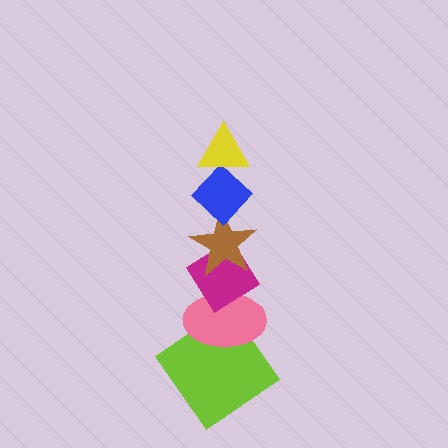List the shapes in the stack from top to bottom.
From top to bottom: the yellow triangle, the blue diamond, the brown star, the magenta diamond, the pink ellipse, the lime diamond.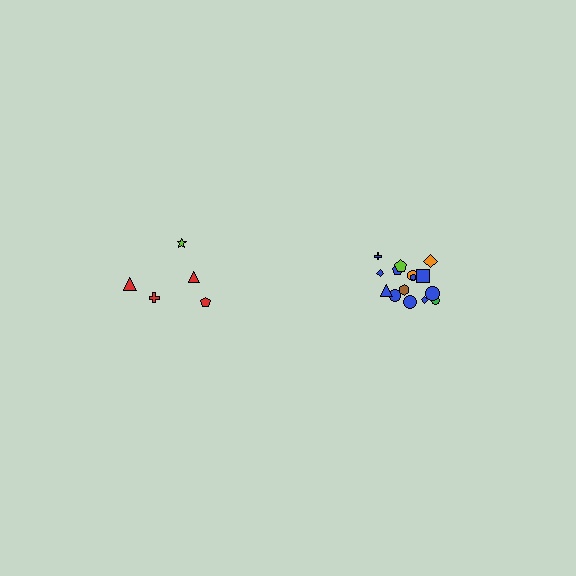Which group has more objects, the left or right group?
The right group.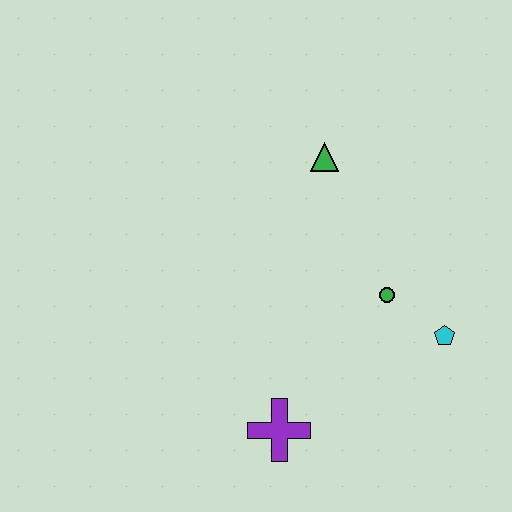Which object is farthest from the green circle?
The purple cross is farthest from the green circle.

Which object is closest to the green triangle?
The green circle is closest to the green triangle.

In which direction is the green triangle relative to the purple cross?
The green triangle is above the purple cross.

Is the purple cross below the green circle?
Yes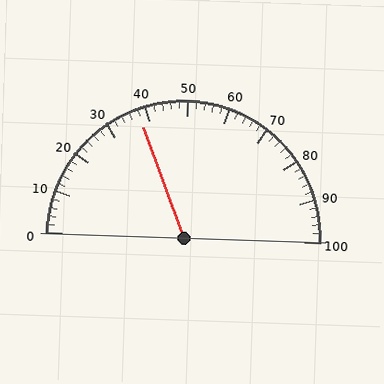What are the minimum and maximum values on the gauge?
The gauge ranges from 0 to 100.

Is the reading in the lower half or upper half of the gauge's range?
The reading is in the lower half of the range (0 to 100).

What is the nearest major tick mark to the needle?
The nearest major tick mark is 40.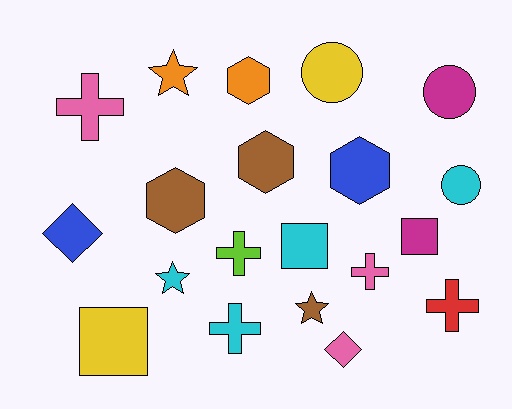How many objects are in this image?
There are 20 objects.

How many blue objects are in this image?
There are 2 blue objects.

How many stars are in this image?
There are 3 stars.